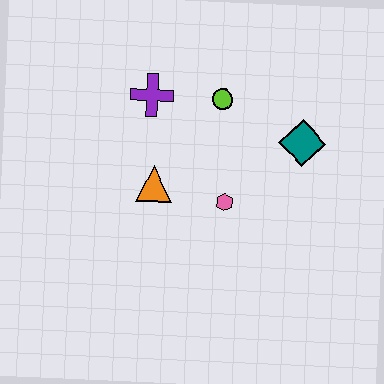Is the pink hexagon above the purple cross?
No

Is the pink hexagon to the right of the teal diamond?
No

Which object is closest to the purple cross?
The lime circle is closest to the purple cross.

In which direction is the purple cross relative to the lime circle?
The purple cross is to the left of the lime circle.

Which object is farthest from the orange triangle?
The teal diamond is farthest from the orange triangle.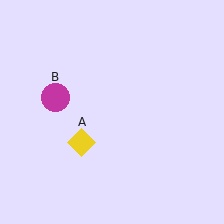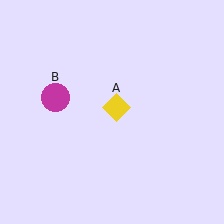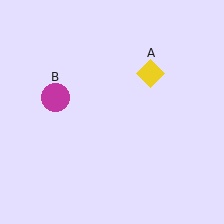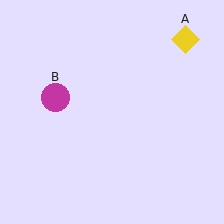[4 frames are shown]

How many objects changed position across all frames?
1 object changed position: yellow diamond (object A).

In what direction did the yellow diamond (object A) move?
The yellow diamond (object A) moved up and to the right.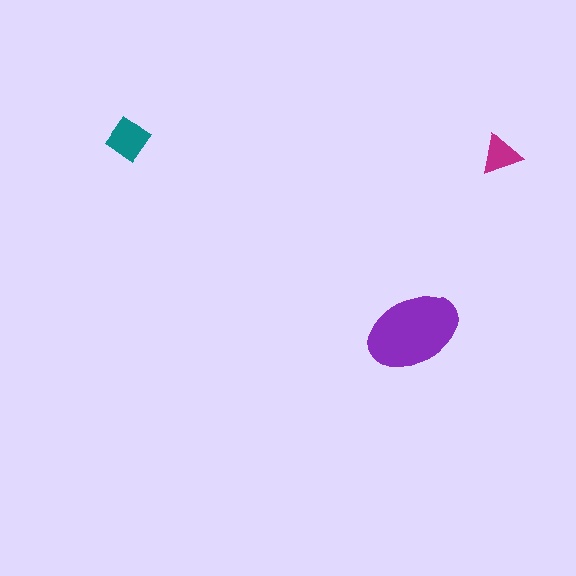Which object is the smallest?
The magenta triangle.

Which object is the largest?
The purple ellipse.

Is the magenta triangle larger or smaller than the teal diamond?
Smaller.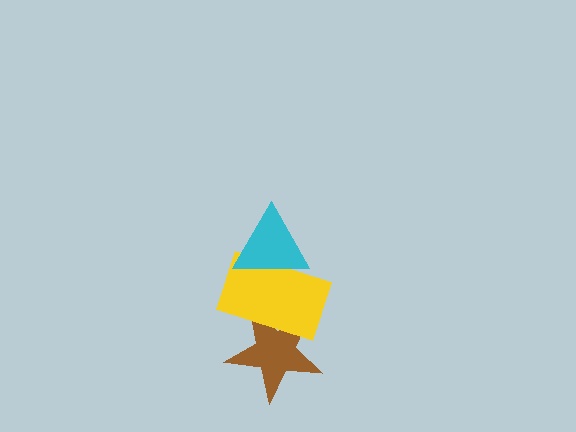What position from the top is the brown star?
The brown star is 3rd from the top.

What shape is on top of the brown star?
The yellow rectangle is on top of the brown star.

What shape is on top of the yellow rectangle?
The cyan triangle is on top of the yellow rectangle.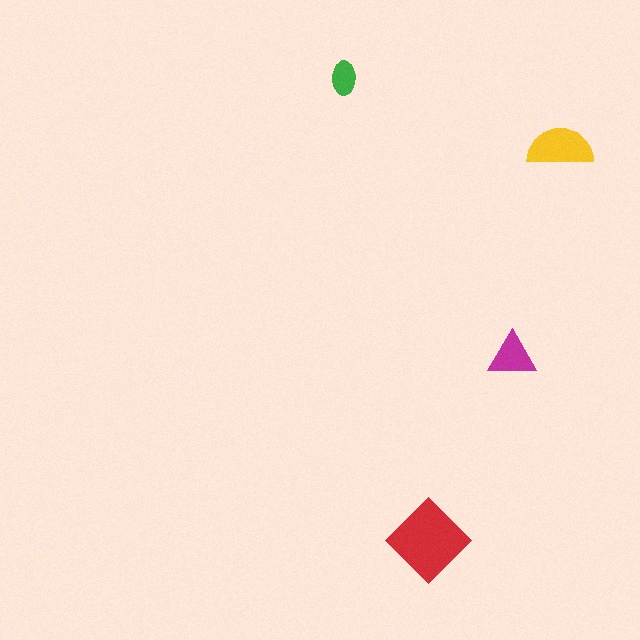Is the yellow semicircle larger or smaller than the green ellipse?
Larger.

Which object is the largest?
The red diamond.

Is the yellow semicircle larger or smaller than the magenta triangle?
Larger.